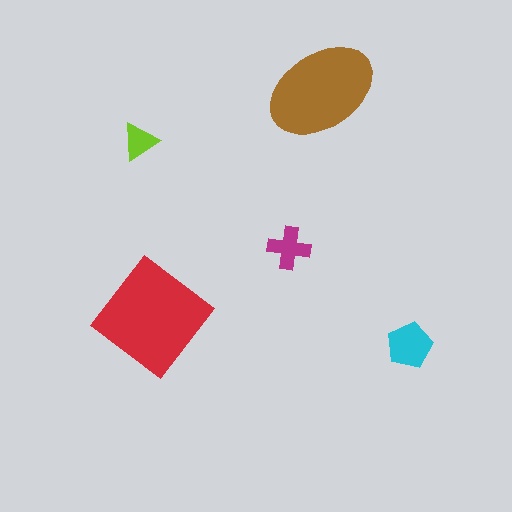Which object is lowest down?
The cyan pentagon is bottommost.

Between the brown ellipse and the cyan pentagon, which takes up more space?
The brown ellipse.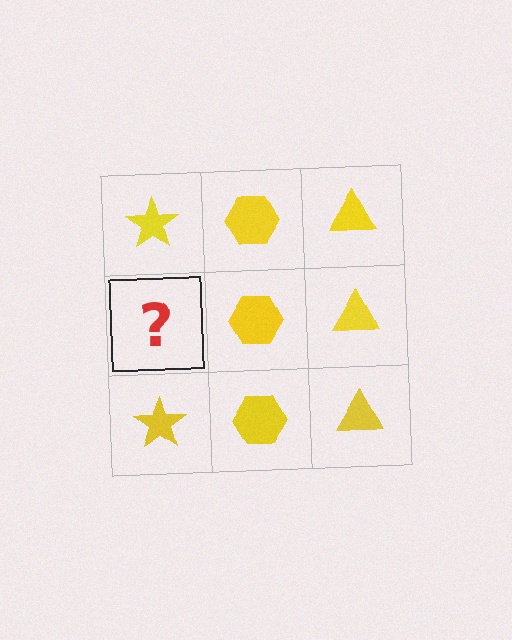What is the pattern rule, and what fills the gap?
The rule is that each column has a consistent shape. The gap should be filled with a yellow star.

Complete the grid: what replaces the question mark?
The question mark should be replaced with a yellow star.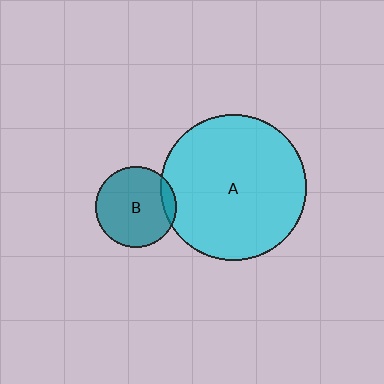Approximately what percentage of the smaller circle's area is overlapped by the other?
Approximately 10%.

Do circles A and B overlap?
Yes.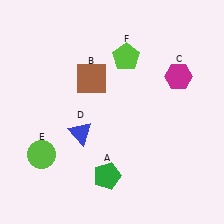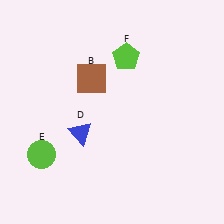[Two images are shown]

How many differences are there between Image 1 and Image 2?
There are 2 differences between the two images.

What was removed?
The magenta hexagon (C), the green pentagon (A) were removed in Image 2.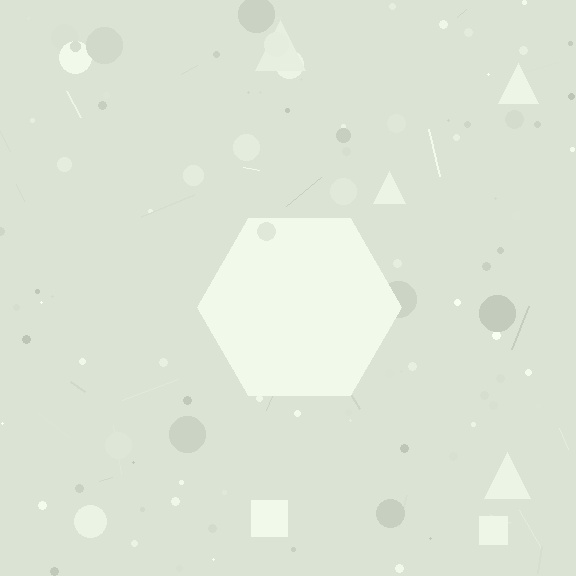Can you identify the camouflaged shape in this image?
The camouflaged shape is a hexagon.